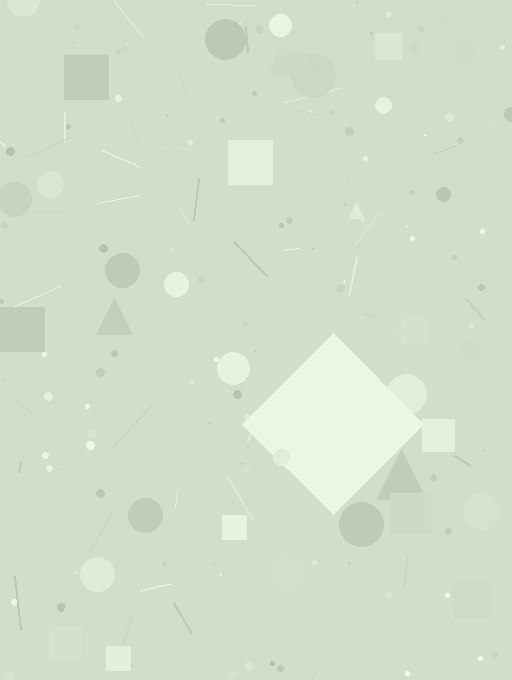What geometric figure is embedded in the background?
A diamond is embedded in the background.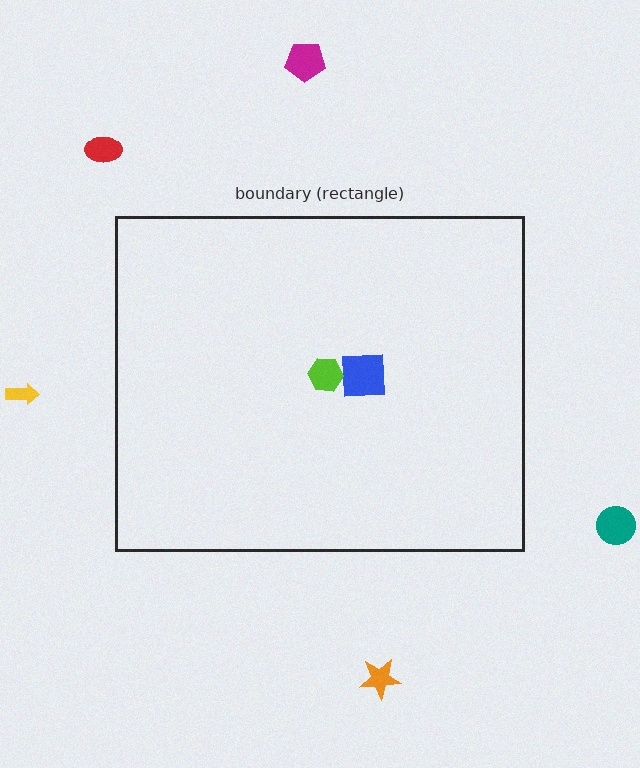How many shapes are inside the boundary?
2 inside, 5 outside.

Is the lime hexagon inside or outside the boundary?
Inside.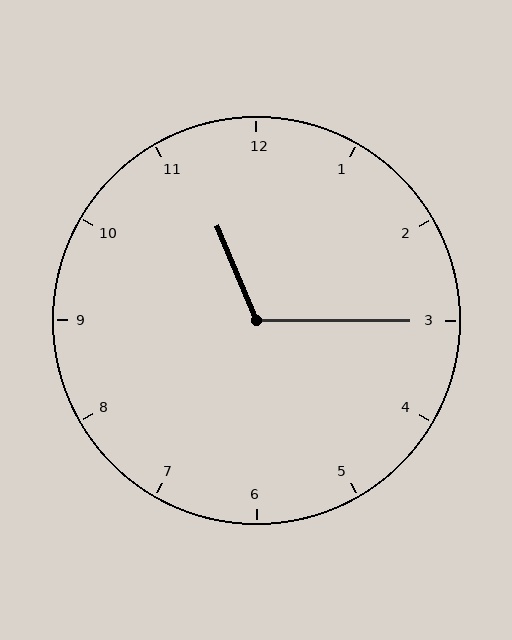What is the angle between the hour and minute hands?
Approximately 112 degrees.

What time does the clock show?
11:15.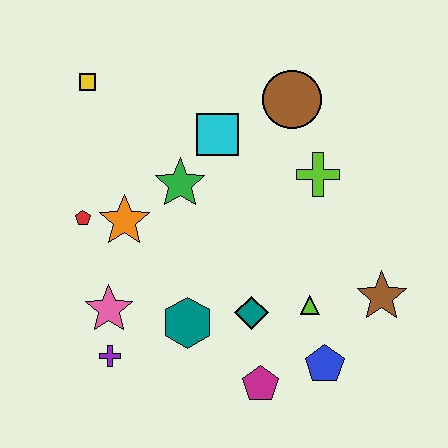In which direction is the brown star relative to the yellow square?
The brown star is to the right of the yellow square.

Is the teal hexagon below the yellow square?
Yes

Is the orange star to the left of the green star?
Yes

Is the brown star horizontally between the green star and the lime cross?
No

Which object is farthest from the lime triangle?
The yellow square is farthest from the lime triangle.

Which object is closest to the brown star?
The lime triangle is closest to the brown star.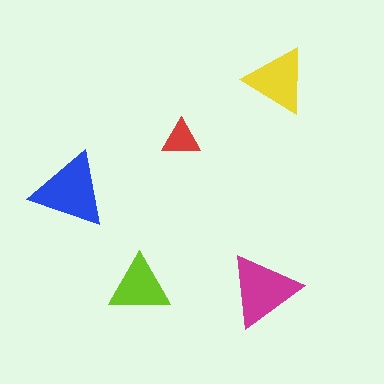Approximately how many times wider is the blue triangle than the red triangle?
About 2 times wider.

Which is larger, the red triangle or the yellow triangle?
The yellow one.